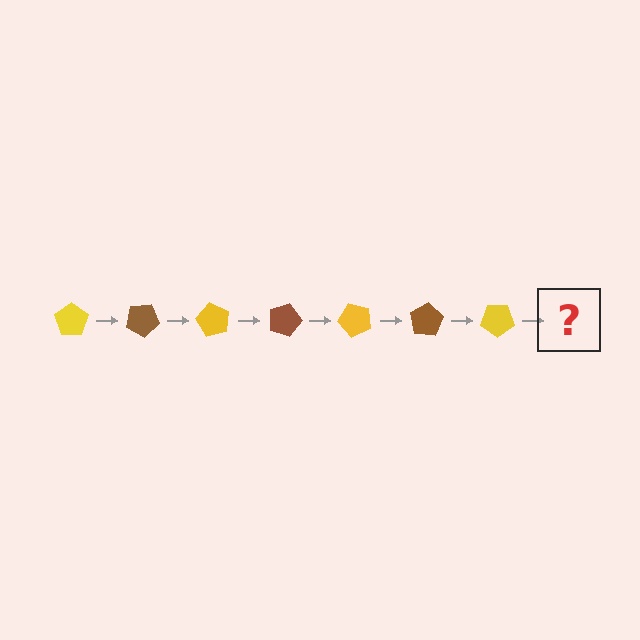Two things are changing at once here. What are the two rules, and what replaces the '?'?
The two rules are that it rotates 30 degrees each step and the color cycles through yellow and brown. The '?' should be a brown pentagon, rotated 210 degrees from the start.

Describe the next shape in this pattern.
It should be a brown pentagon, rotated 210 degrees from the start.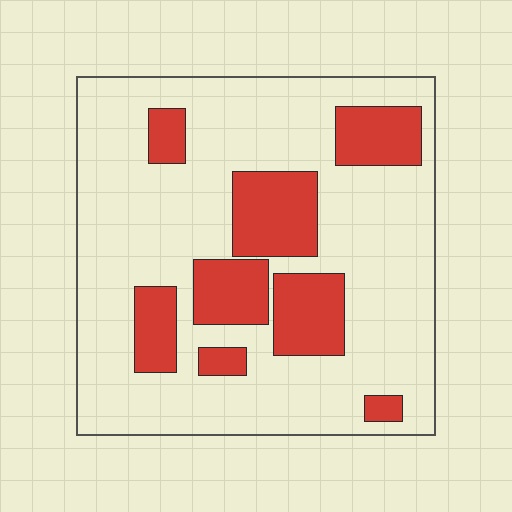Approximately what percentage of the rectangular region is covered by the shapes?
Approximately 25%.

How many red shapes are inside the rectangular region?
8.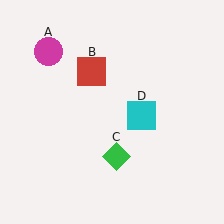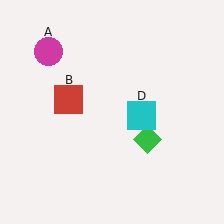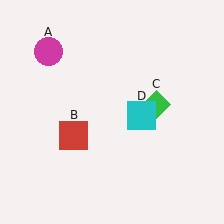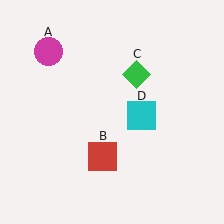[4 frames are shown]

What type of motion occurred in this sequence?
The red square (object B), green diamond (object C) rotated counterclockwise around the center of the scene.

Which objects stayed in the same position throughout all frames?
Magenta circle (object A) and cyan square (object D) remained stationary.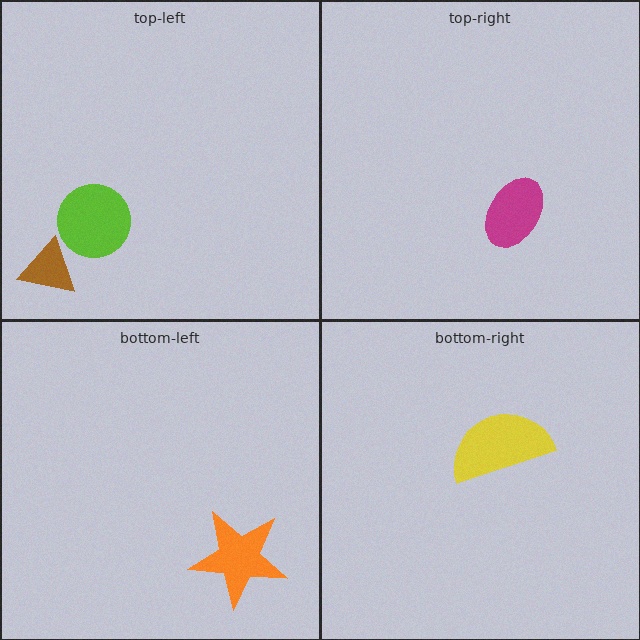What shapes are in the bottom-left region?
The orange star.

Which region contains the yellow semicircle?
The bottom-right region.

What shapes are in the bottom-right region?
The yellow semicircle.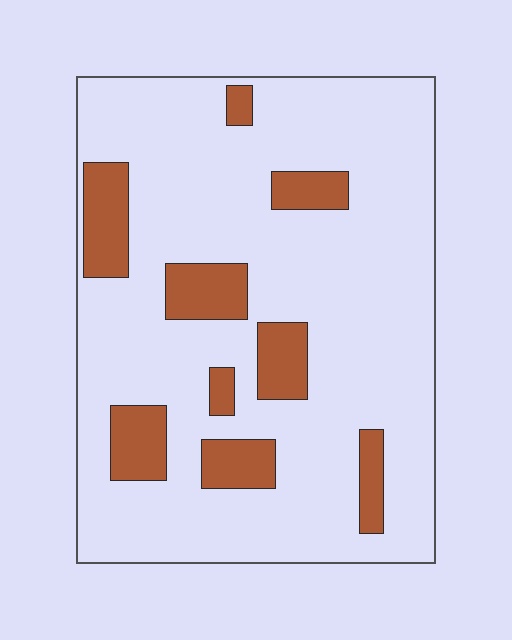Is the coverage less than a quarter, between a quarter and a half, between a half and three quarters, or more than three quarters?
Less than a quarter.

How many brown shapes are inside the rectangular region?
9.